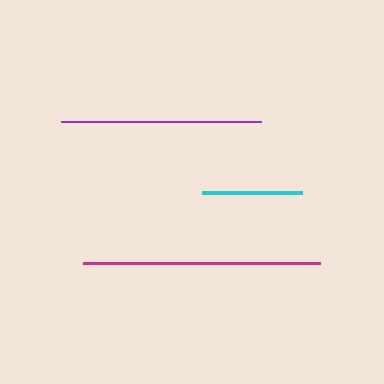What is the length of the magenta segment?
The magenta segment is approximately 237 pixels long.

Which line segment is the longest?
The magenta line is the longest at approximately 237 pixels.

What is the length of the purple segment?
The purple segment is approximately 201 pixels long.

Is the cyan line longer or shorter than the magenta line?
The magenta line is longer than the cyan line.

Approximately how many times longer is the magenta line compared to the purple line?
The magenta line is approximately 1.2 times the length of the purple line.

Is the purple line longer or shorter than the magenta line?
The magenta line is longer than the purple line.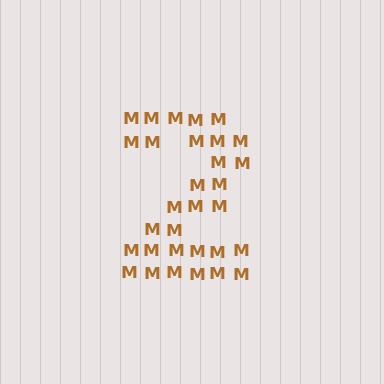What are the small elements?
The small elements are letter M's.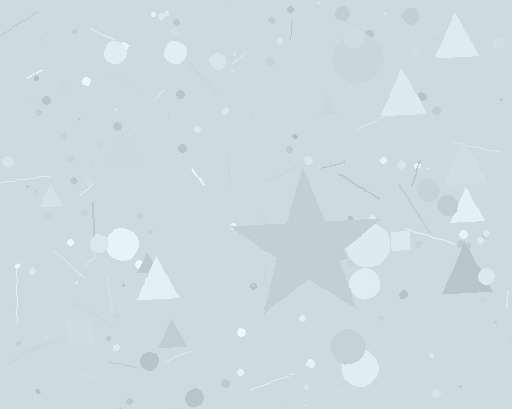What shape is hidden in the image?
A star is hidden in the image.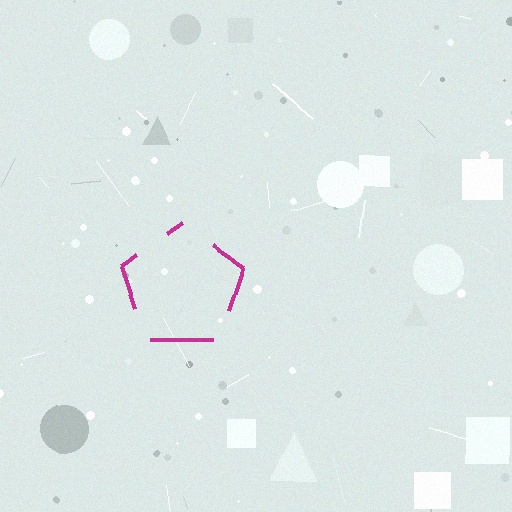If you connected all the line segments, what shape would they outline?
They would outline a pentagon.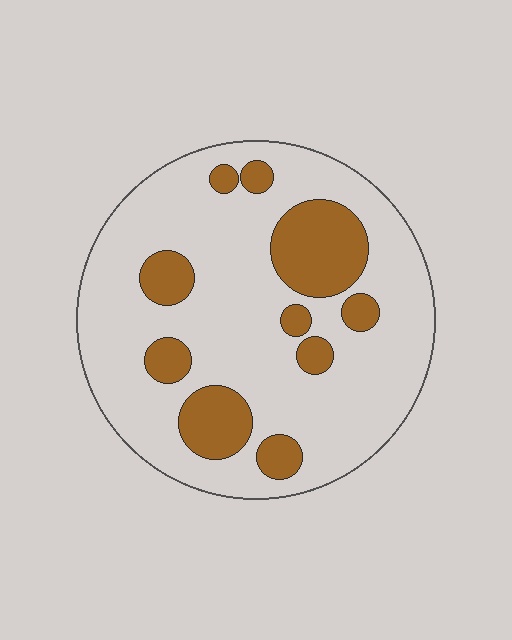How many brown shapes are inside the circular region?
10.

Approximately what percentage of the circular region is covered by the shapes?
Approximately 20%.